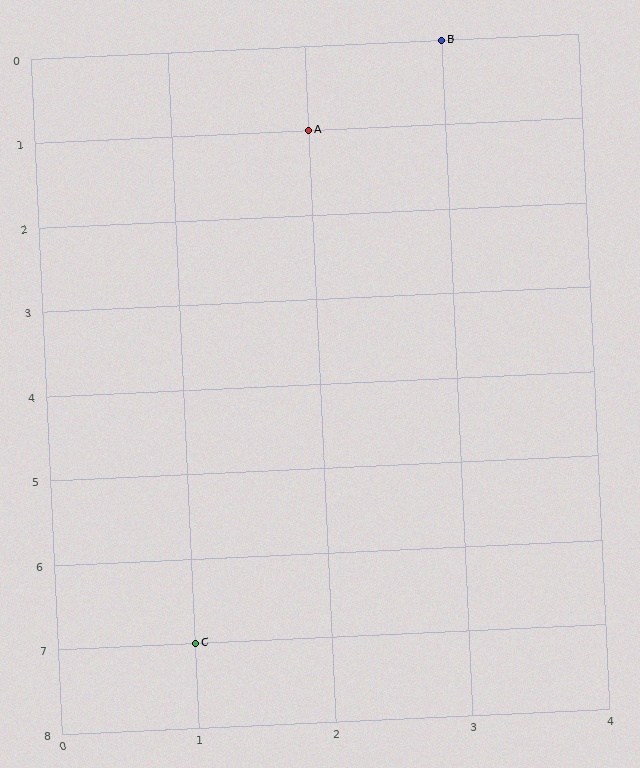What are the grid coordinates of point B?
Point B is at grid coordinates (3, 0).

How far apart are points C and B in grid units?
Points C and B are 2 columns and 7 rows apart (about 7.3 grid units diagonally).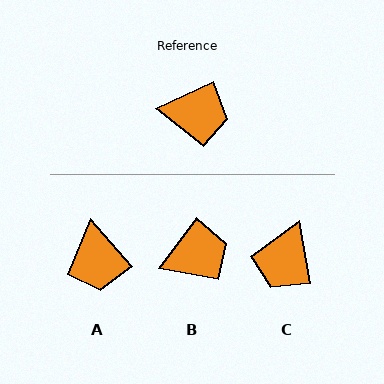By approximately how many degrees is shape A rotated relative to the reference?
Approximately 73 degrees clockwise.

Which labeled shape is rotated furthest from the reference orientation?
C, about 105 degrees away.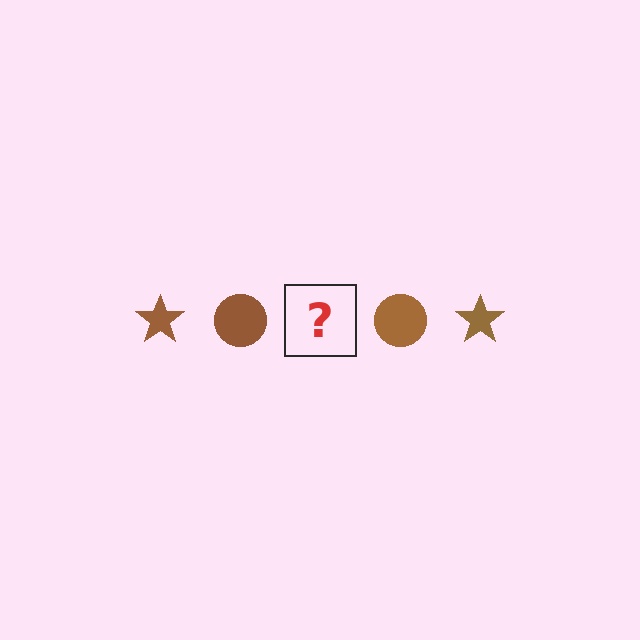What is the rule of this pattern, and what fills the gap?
The rule is that the pattern cycles through star, circle shapes in brown. The gap should be filled with a brown star.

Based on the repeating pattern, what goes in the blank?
The blank should be a brown star.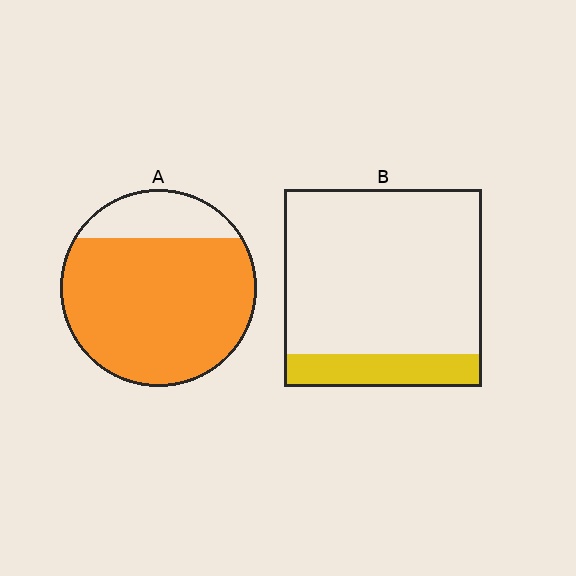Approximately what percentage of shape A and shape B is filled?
A is approximately 80% and B is approximately 15%.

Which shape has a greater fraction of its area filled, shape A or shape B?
Shape A.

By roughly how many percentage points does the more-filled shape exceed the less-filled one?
By roughly 65 percentage points (A over B).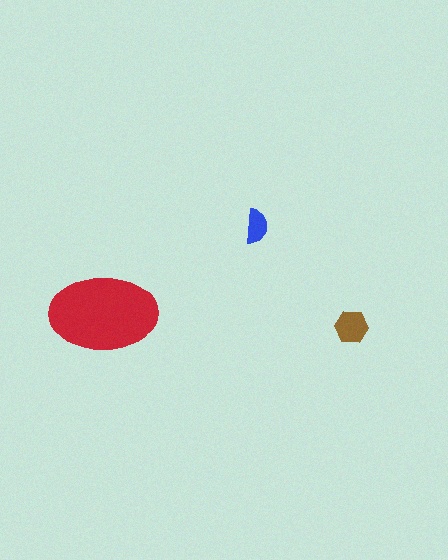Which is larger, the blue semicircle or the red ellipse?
The red ellipse.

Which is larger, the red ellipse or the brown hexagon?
The red ellipse.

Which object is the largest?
The red ellipse.